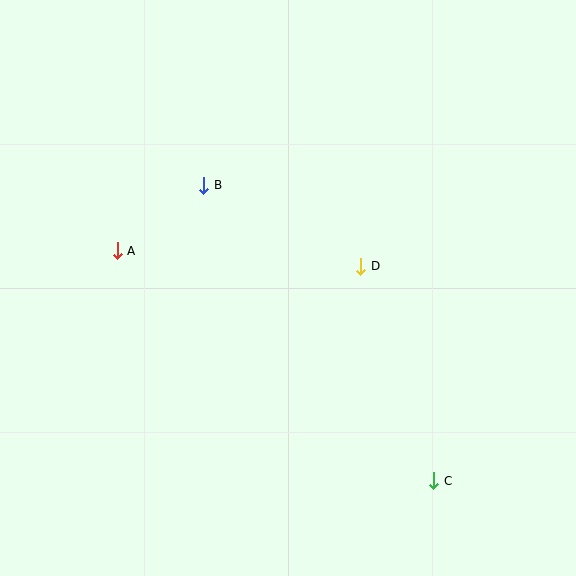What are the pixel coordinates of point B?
Point B is at (204, 185).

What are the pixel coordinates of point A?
Point A is at (117, 251).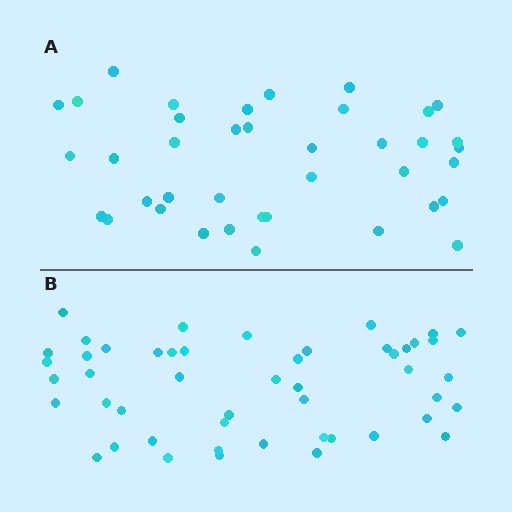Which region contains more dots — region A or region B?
Region B (the bottom region) has more dots.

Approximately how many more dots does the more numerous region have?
Region B has roughly 10 or so more dots than region A.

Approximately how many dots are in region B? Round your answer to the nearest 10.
About 50 dots. (The exact count is 49, which rounds to 50.)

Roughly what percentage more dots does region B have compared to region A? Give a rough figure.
About 25% more.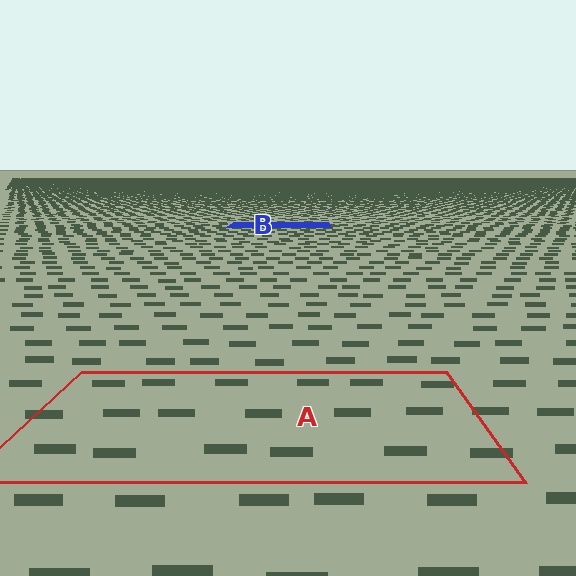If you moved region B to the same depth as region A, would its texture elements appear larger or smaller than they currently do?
They would appear larger. At a closer depth, the same texture elements are projected at a bigger on-screen size.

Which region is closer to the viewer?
Region A is closer. The texture elements there are larger and more spread out.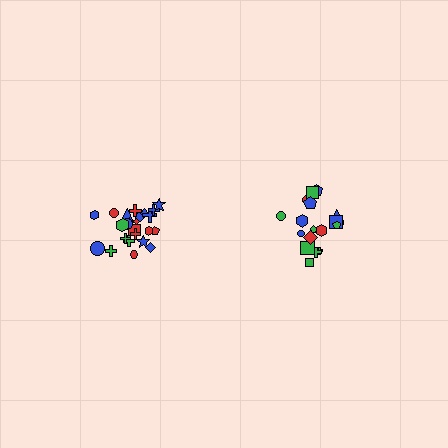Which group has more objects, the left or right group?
The left group.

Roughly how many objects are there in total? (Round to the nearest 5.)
Roughly 45 objects in total.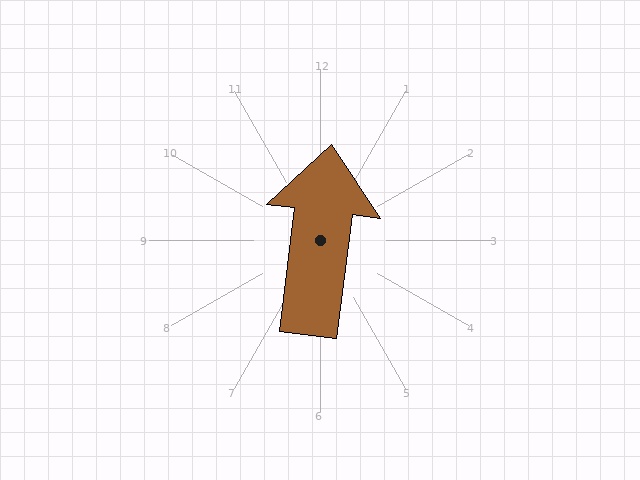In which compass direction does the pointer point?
North.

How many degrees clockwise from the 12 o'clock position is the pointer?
Approximately 7 degrees.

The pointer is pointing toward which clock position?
Roughly 12 o'clock.